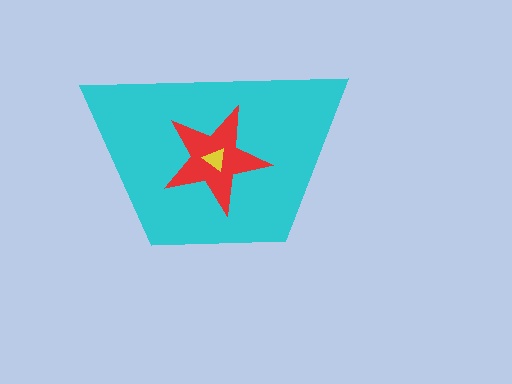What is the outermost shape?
The cyan trapezoid.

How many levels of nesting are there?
3.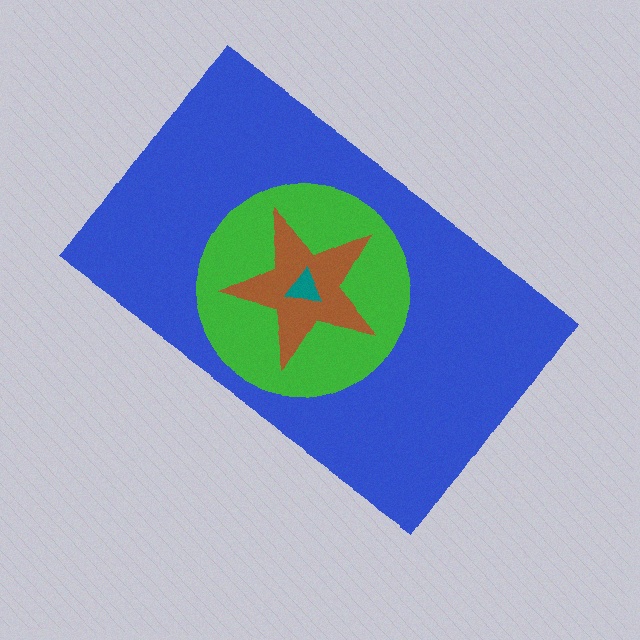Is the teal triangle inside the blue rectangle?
Yes.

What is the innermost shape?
The teal triangle.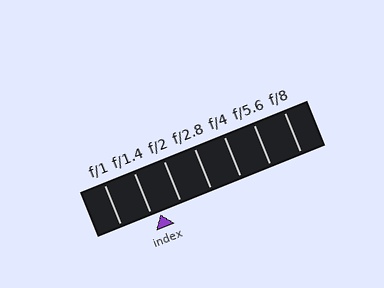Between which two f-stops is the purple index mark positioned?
The index mark is between f/1.4 and f/2.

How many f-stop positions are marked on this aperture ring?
There are 7 f-stop positions marked.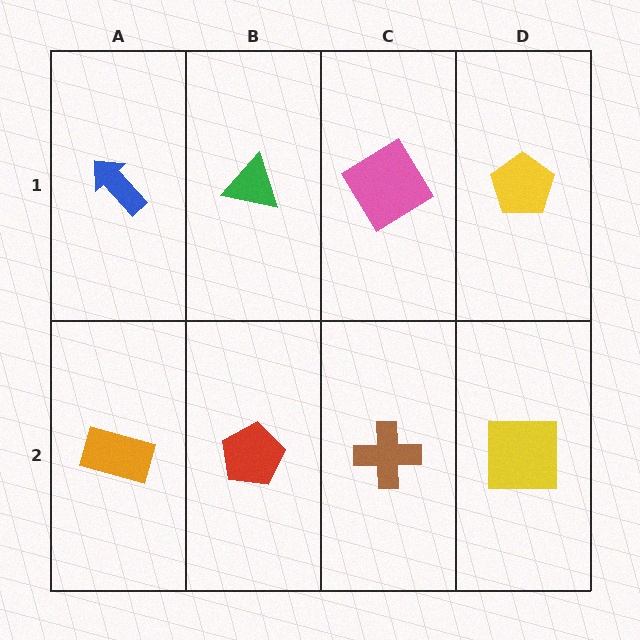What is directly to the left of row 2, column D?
A brown cross.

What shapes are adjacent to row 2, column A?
A blue arrow (row 1, column A), a red pentagon (row 2, column B).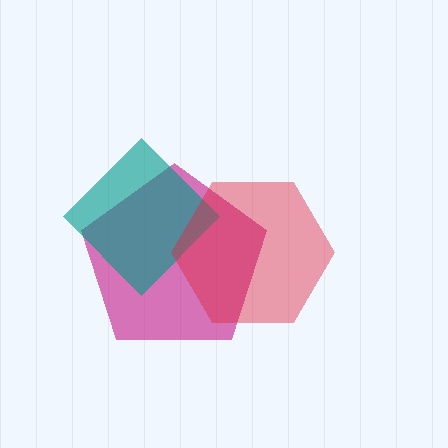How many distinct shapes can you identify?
There are 3 distinct shapes: a magenta pentagon, a teal diamond, a red hexagon.